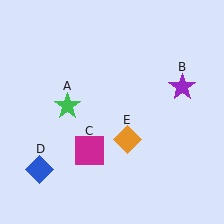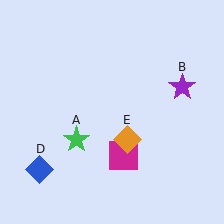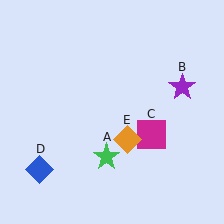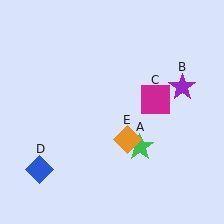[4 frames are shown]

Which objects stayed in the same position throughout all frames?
Purple star (object B) and blue diamond (object D) and orange diamond (object E) remained stationary.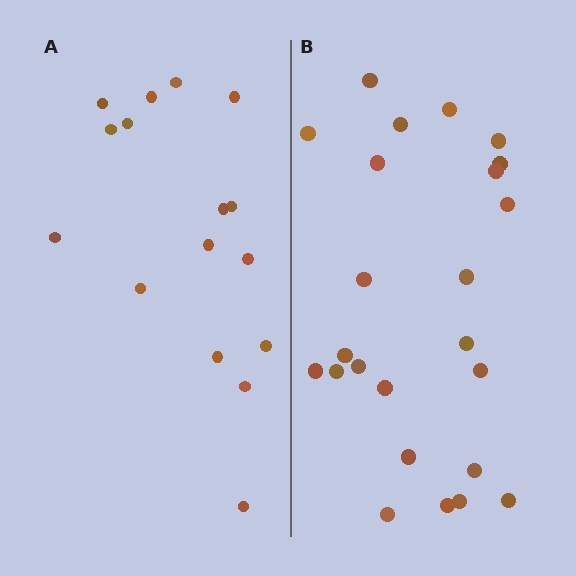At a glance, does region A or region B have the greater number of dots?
Region B (the right region) has more dots.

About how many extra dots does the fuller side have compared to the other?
Region B has roughly 8 or so more dots than region A.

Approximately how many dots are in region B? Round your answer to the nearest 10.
About 20 dots. (The exact count is 24, which rounds to 20.)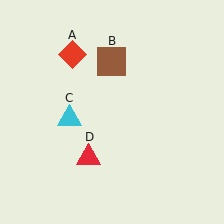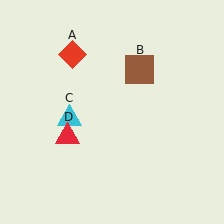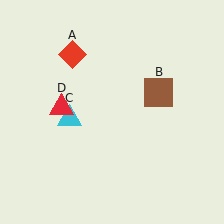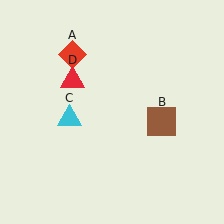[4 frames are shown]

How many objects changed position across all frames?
2 objects changed position: brown square (object B), red triangle (object D).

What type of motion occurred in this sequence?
The brown square (object B), red triangle (object D) rotated clockwise around the center of the scene.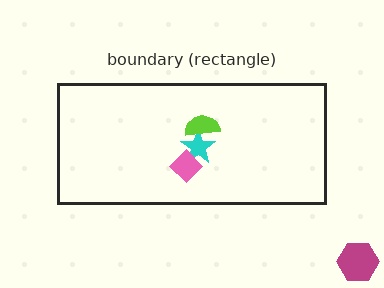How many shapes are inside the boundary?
3 inside, 1 outside.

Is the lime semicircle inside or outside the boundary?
Inside.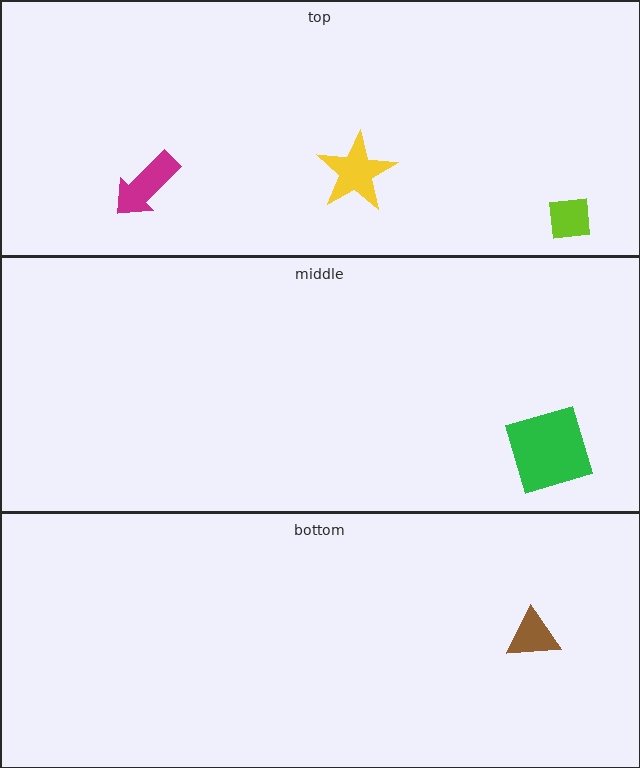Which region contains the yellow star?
The top region.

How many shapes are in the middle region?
1.